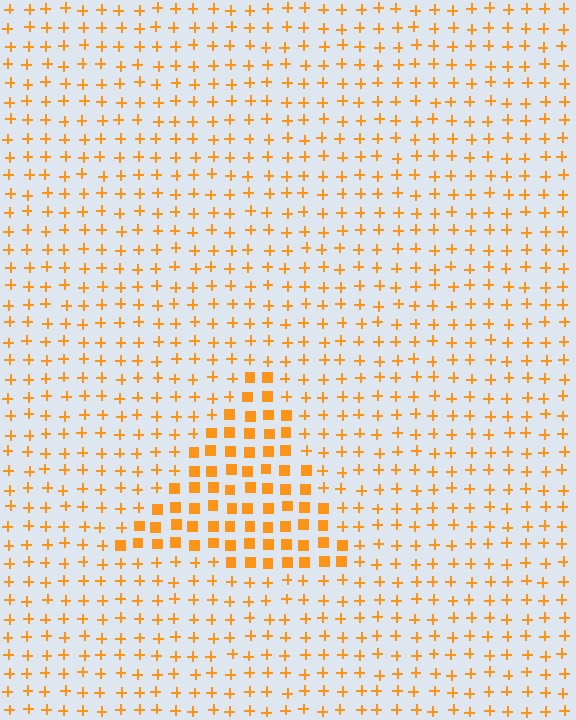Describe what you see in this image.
The image is filled with small orange elements arranged in a uniform grid. A triangle-shaped region contains squares, while the surrounding area contains plus signs. The boundary is defined purely by the change in element shape.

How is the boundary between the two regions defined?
The boundary is defined by a change in element shape: squares inside vs. plus signs outside. All elements share the same color and spacing.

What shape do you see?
I see a triangle.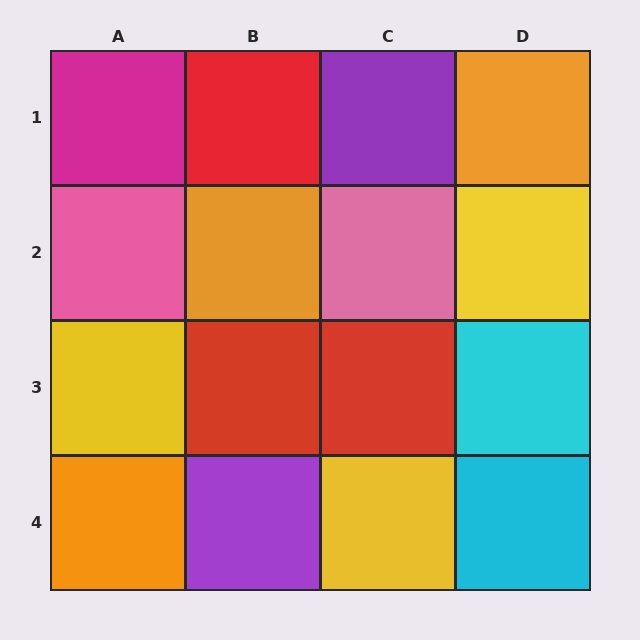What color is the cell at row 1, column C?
Purple.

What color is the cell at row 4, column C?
Yellow.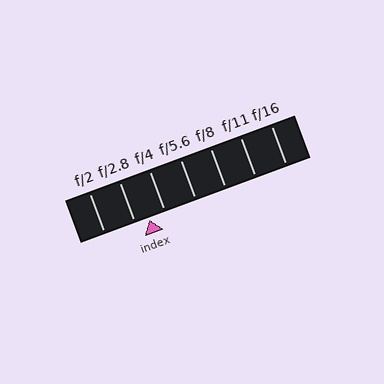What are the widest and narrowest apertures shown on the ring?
The widest aperture shown is f/2 and the narrowest is f/16.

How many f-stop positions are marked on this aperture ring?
There are 7 f-stop positions marked.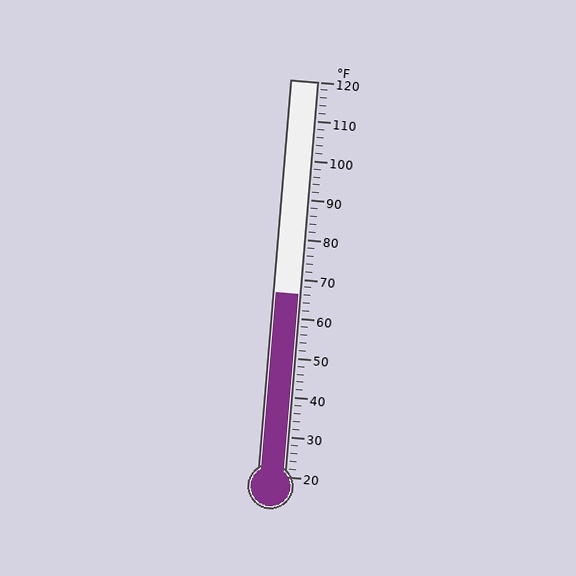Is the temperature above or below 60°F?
The temperature is above 60°F.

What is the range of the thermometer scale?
The thermometer scale ranges from 20°F to 120°F.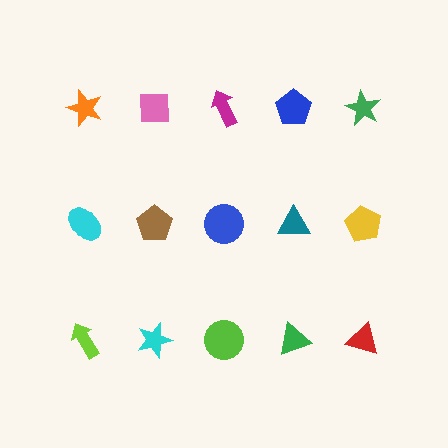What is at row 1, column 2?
A pink square.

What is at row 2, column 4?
A teal triangle.